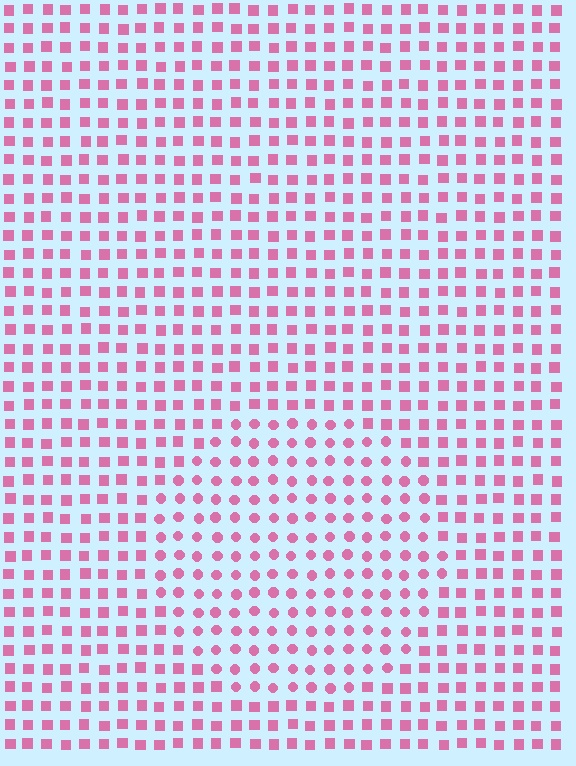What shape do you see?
I see a circle.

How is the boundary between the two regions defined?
The boundary is defined by a change in element shape: circles inside vs. squares outside. All elements share the same color and spacing.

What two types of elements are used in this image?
The image uses circles inside the circle region and squares outside it.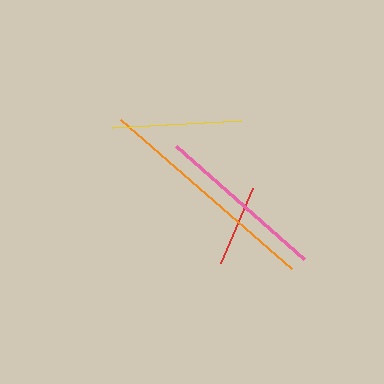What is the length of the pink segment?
The pink segment is approximately 171 pixels long.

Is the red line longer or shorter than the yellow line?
The yellow line is longer than the red line.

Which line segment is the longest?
The orange line is the longest at approximately 226 pixels.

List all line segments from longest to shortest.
From longest to shortest: orange, pink, yellow, red.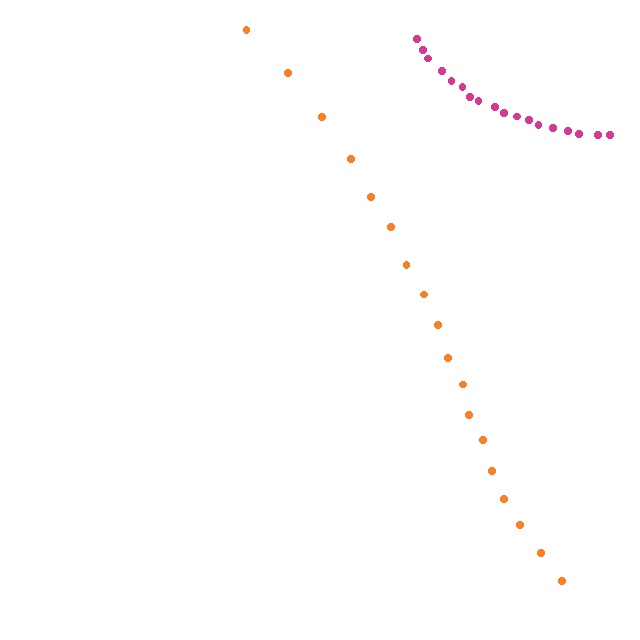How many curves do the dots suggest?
There are 2 distinct paths.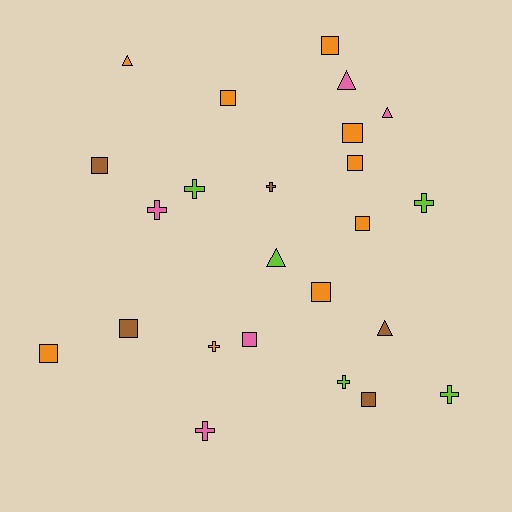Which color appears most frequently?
Orange, with 9 objects.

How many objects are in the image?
There are 24 objects.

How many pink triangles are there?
There are 2 pink triangles.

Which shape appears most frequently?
Square, with 11 objects.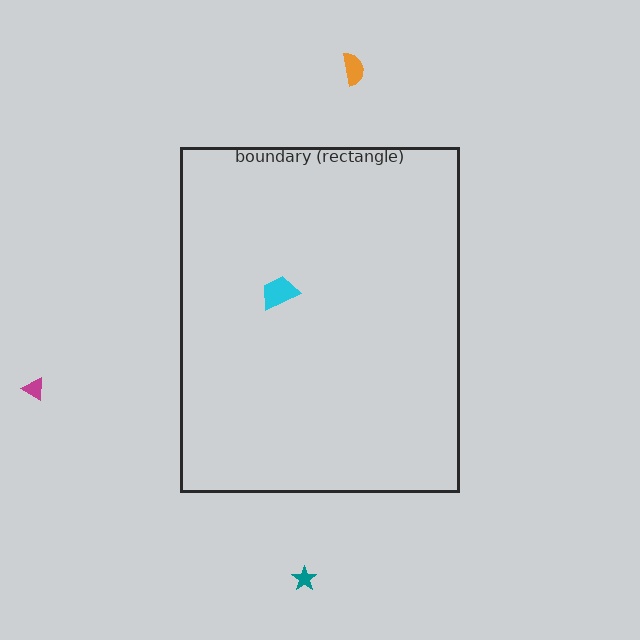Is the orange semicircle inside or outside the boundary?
Outside.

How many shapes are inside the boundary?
1 inside, 3 outside.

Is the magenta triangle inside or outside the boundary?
Outside.